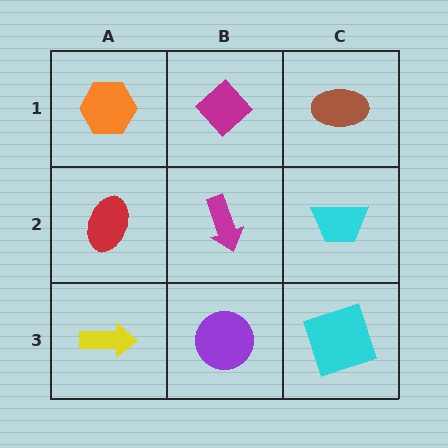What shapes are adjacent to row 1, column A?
A red ellipse (row 2, column A), a magenta diamond (row 1, column B).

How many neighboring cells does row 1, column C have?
2.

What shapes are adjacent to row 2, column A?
An orange hexagon (row 1, column A), a yellow arrow (row 3, column A), a magenta arrow (row 2, column B).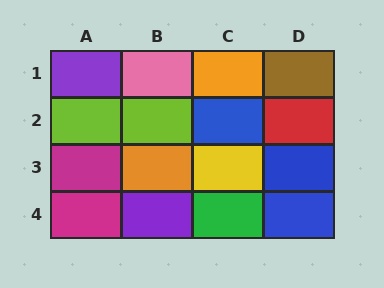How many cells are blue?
3 cells are blue.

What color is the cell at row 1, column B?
Pink.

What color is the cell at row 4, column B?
Purple.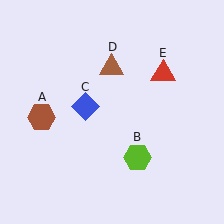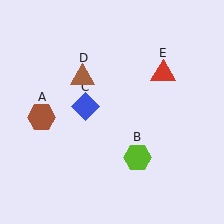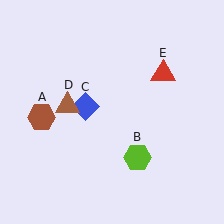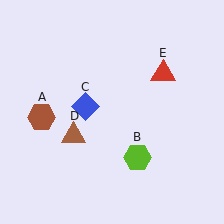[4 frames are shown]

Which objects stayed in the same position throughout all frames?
Brown hexagon (object A) and lime hexagon (object B) and blue diamond (object C) and red triangle (object E) remained stationary.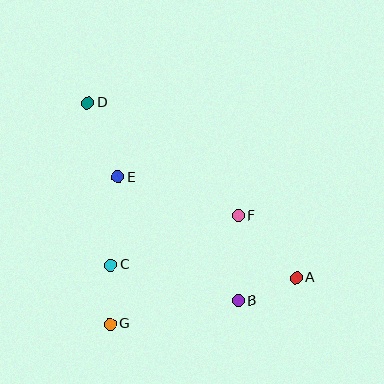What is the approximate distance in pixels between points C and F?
The distance between C and F is approximately 137 pixels.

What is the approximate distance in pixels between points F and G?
The distance between F and G is approximately 168 pixels.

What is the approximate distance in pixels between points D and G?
The distance between D and G is approximately 222 pixels.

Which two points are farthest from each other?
Points A and D are farthest from each other.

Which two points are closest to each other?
Points C and G are closest to each other.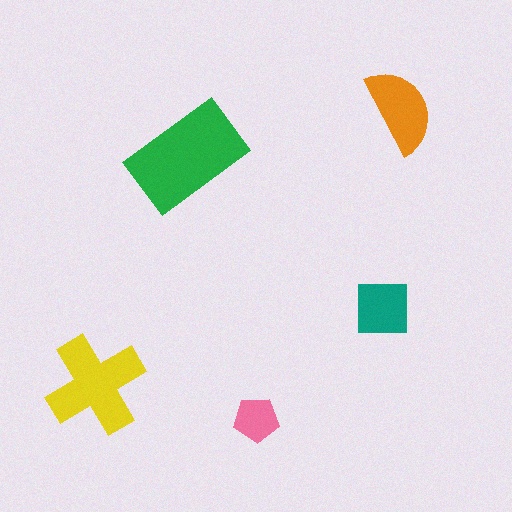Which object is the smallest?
The pink pentagon.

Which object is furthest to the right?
The orange semicircle is rightmost.